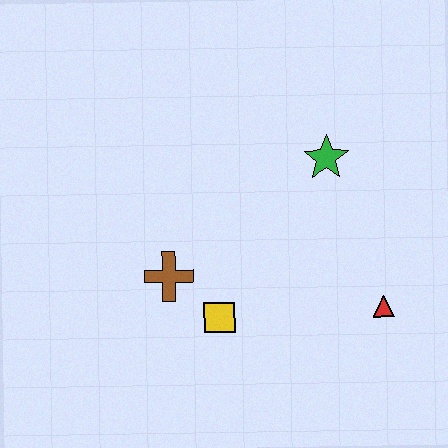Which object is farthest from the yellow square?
The green star is farthest from the yellow square.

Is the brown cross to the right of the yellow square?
No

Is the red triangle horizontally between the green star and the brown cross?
No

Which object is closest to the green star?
The red triangle is closest to the green star.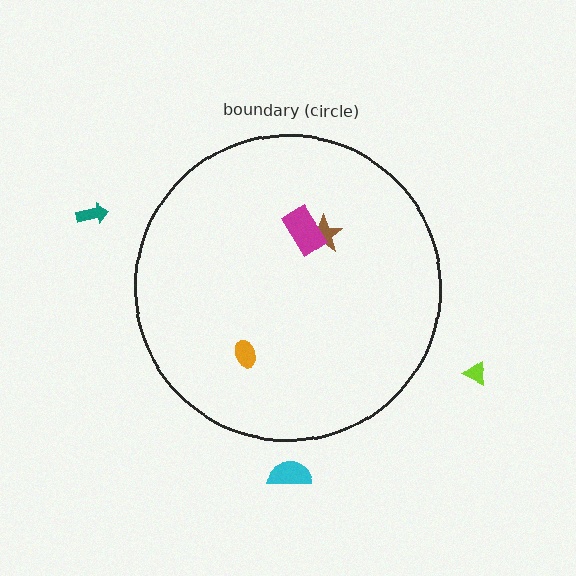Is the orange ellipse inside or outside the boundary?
Inside.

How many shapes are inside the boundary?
3 inside, 3 outside.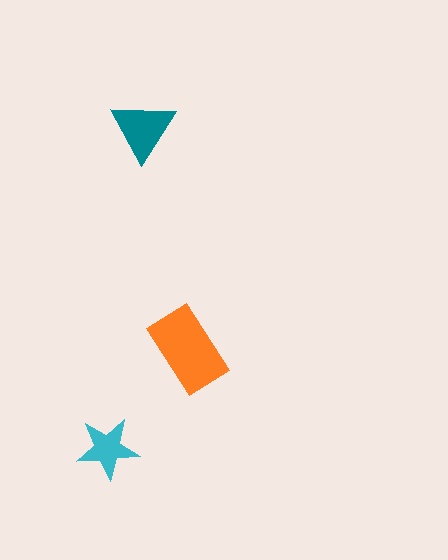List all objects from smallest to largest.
The cyan star, the teal triangle, the orange rectangle.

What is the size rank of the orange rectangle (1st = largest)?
1st.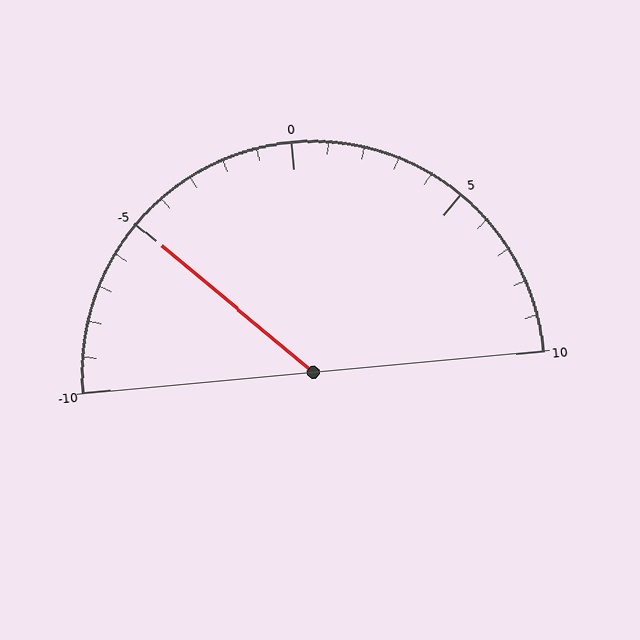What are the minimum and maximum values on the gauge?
The gauge ranges from -10 to 10.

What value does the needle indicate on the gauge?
The needle indicates approximately -5.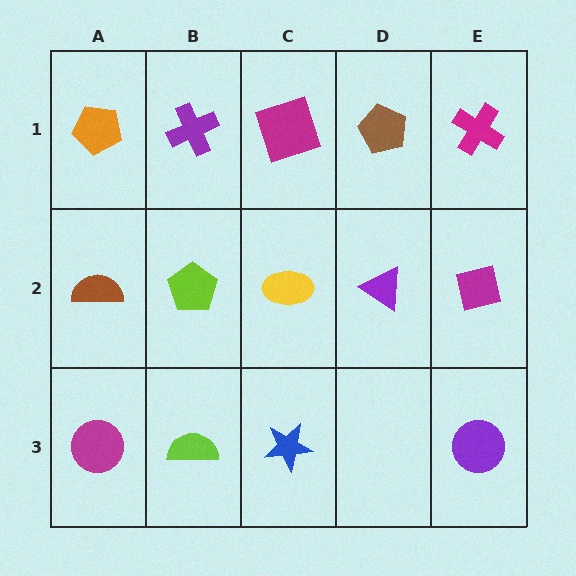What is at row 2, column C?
A yellow ellipse.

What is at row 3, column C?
A blue star.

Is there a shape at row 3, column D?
No, that cell is empty.